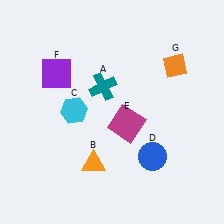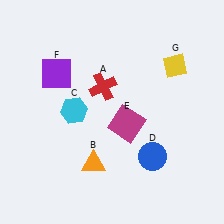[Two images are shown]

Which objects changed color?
A changed from teal to red. G changed from orange to yellow.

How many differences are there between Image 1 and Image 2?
There are 2 differences between the two images.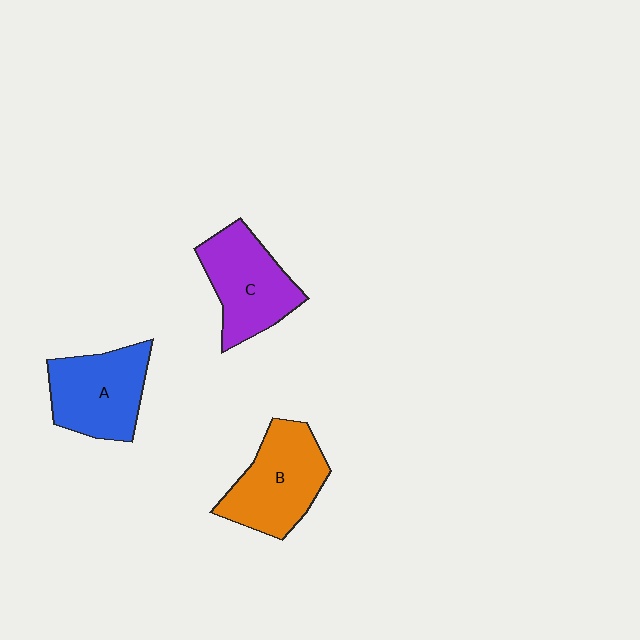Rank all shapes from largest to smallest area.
From largest to smallest: B (orange), C (purple), A (blue).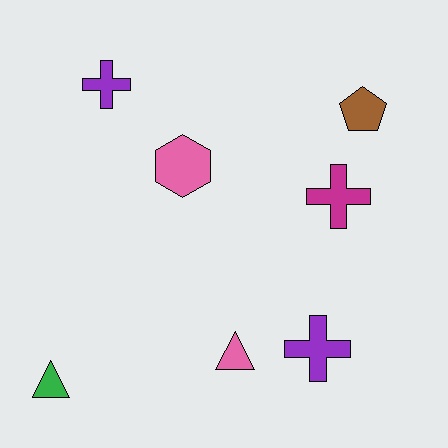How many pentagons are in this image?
There is 1 pentagon.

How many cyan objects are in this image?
There are no cyan objects.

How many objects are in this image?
There are 7 objects.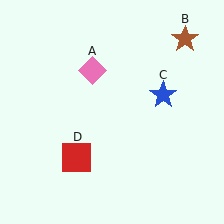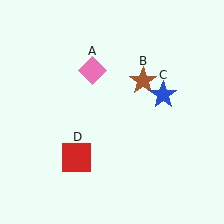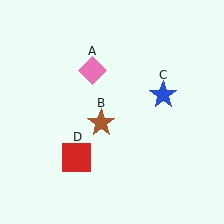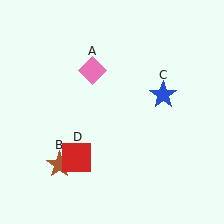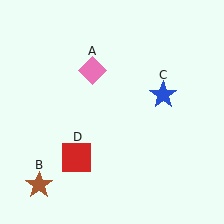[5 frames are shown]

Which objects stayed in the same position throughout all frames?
Pink diamond (object A) and blue star (object C) and red square (object D) remained stationary.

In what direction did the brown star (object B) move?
The brown star (object B) moved down and to the left.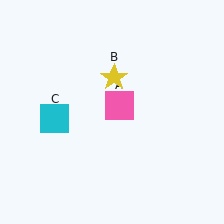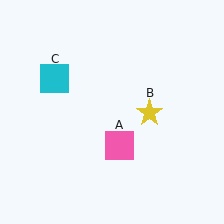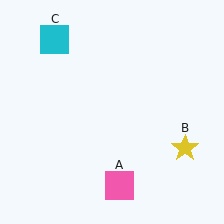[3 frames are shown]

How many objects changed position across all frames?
3 objects changed position: pink square (object A), yellow star (object B), cyan square (object C).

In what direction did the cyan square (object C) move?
The cyan square (object C) moved up.